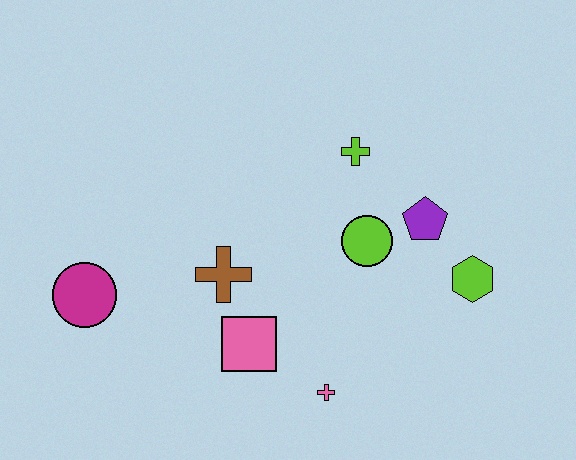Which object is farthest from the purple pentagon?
The magenta circle is farthest from the purple pentagon.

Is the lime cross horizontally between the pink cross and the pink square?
No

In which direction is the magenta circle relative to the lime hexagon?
The magenta circle is to the left of the lime hexagon.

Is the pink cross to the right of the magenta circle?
Yes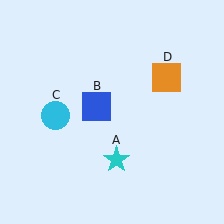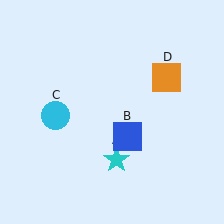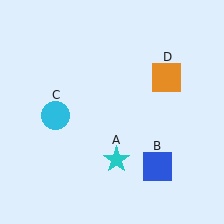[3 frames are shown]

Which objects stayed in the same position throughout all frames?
Cyan star (object A) and cyan circle (object C) and orange square (object D) remained stationary.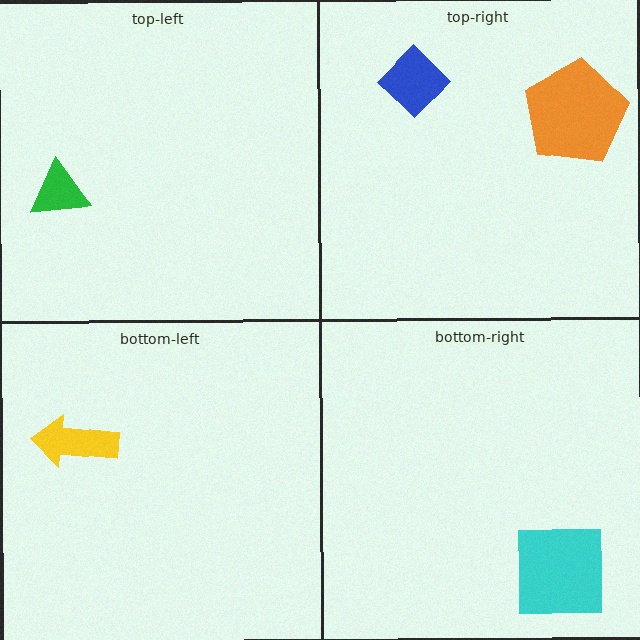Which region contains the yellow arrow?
The bottom-left region.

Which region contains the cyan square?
The bottom-right region.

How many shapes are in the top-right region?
2.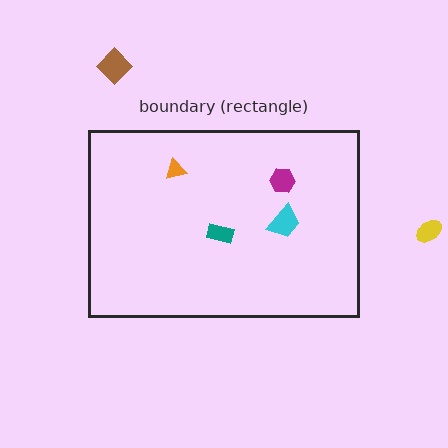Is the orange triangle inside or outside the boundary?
Inside.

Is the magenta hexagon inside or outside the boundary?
Inside.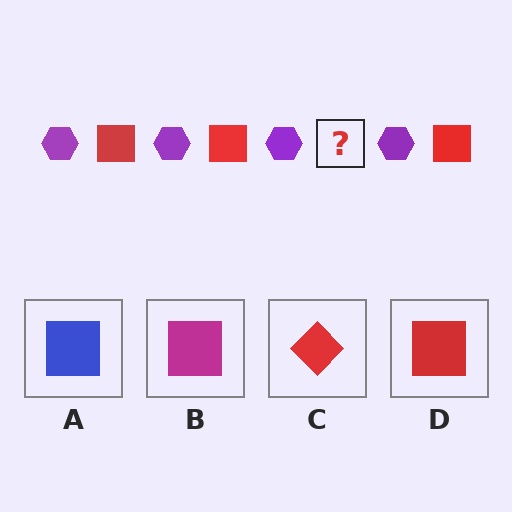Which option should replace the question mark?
Option D.